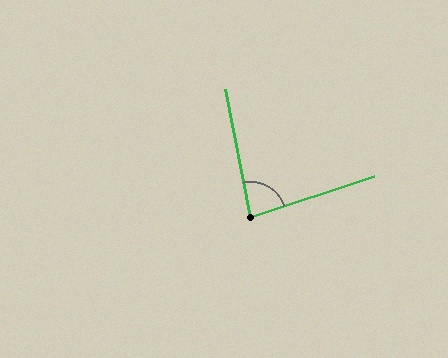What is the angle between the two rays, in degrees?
Approximately 83 degrees.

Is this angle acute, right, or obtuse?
It is acute.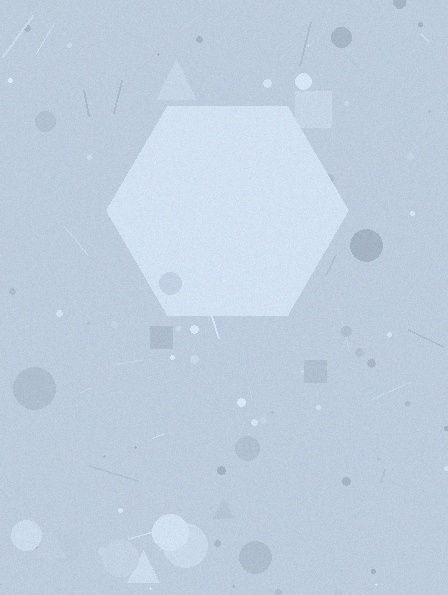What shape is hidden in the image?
A hexagon is hidden in the image.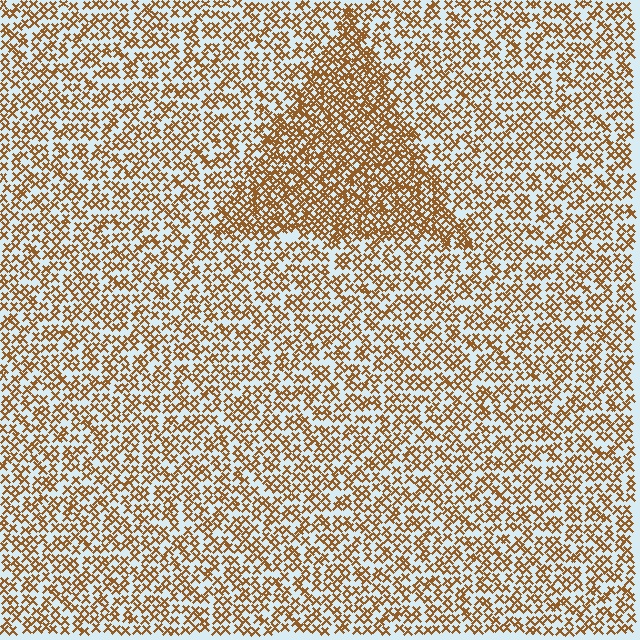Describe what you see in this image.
The image contains small brown elements arranged at two different densities. A triangle-shaped region is visible where the elements are more densely packed than the surrounding area.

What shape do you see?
I see a triangle.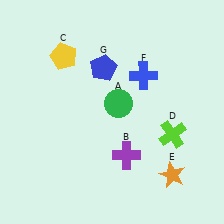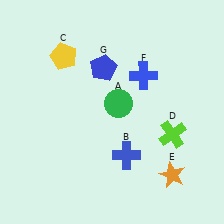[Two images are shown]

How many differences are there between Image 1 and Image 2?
There is 1 difference between the two images.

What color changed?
The cross (B) changed from purple in Image 1 to blue in Image 2.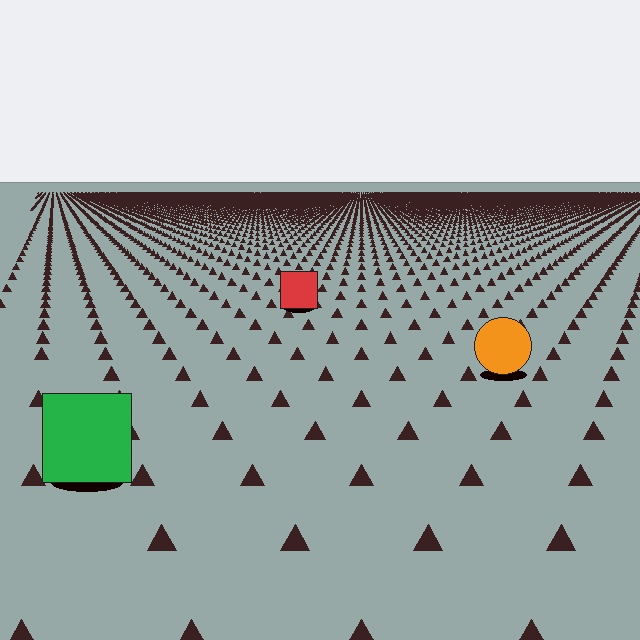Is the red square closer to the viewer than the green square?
No. The green square is closer — you can tell from the texture gradient: the ground texture is coarser near it.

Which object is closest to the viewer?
The green square is closest. The texture marks near it are larger and more spread out.